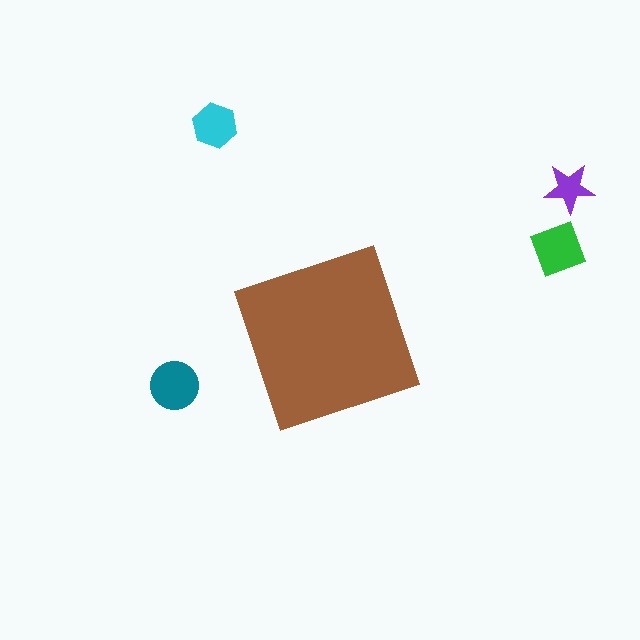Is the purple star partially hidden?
No, the purple star is fully visible.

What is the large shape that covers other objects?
A brown diamond.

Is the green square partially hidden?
No, the green square is fully visible.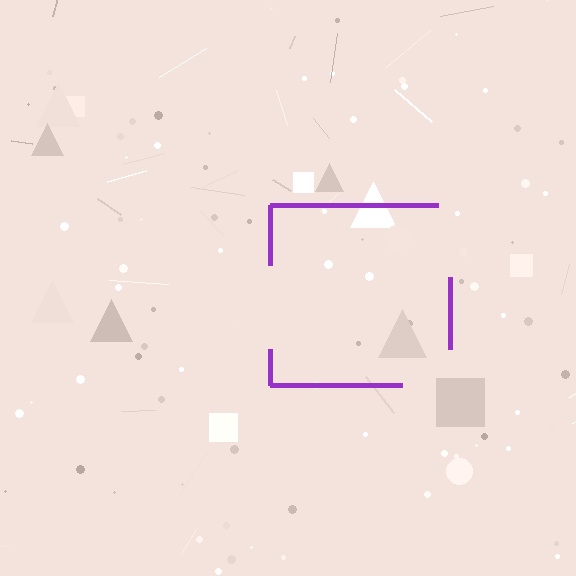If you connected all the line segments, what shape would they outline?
They would outline a square.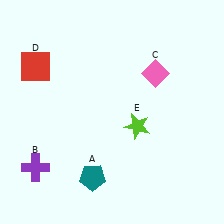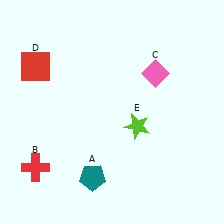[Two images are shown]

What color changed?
The cross (B) changed from purple in Image 1 to red in Image 2.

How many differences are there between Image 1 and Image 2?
There is 1 difference between the two images.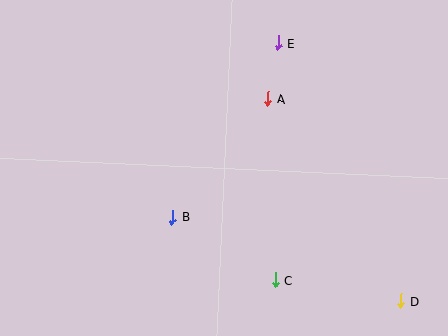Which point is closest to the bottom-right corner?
Point D is closest to the bottom-right corner.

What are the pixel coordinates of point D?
Point D is at (401, 301).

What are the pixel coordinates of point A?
Point A is at (268, 99).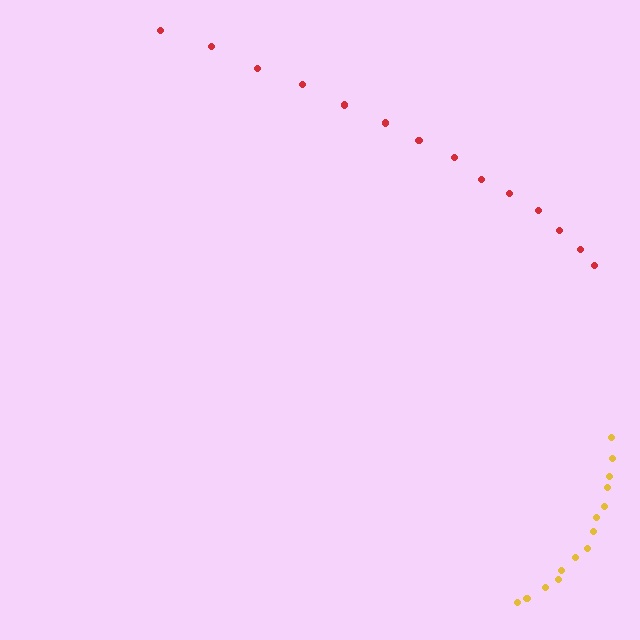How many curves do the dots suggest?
There are 2 distinct paths.